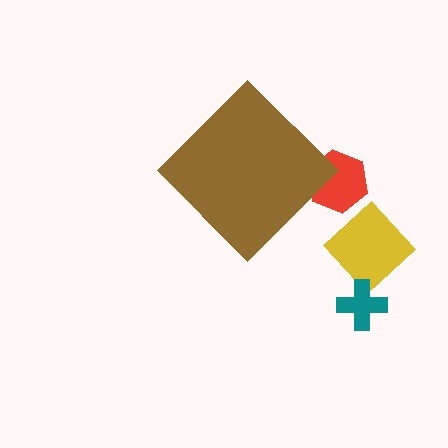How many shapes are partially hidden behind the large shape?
1 shape is partially hidden.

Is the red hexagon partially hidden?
Yes, the red hexagon is partially hidden behind the brown diamond.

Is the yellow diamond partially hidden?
No, the yellow diamond is fully visible.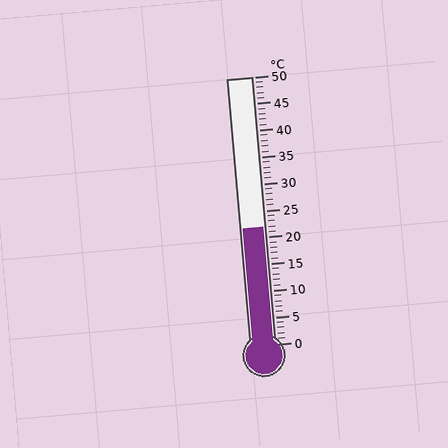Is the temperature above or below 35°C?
The temperature is below 35°C.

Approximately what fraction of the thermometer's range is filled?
The thermometer is filled to approximately 45% of its range.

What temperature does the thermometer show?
The thermometer shows approximately 22°C.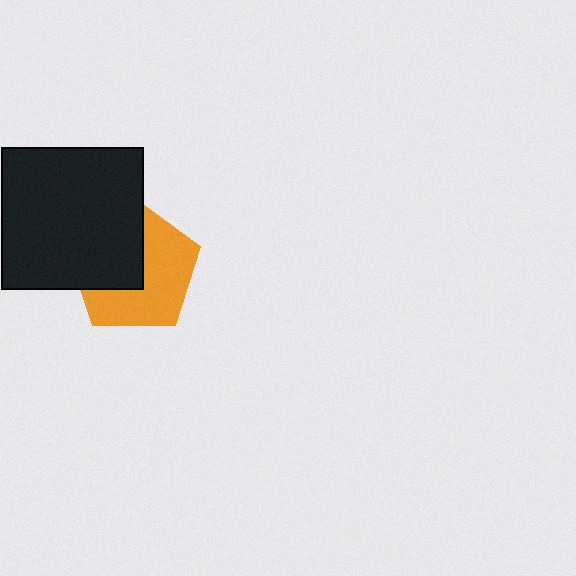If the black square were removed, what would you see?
You would see the complete orange pentagon.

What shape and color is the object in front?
The object in front is a black square.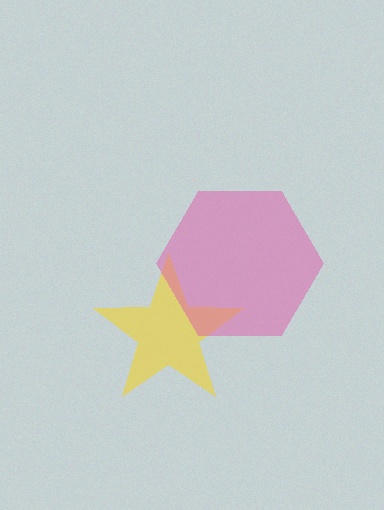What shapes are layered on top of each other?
The layered shapes are: a yellow star, a pink hexagon.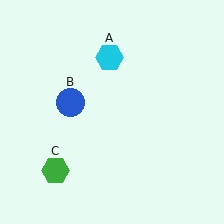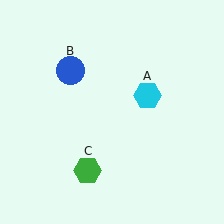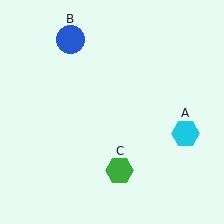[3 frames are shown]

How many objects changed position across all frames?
3 objects changed position: cyan hexagon (object A), blue circle (object B), green hexagon (object C).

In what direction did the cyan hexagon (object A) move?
The cyan hexagon (object A) moved down and to the right.